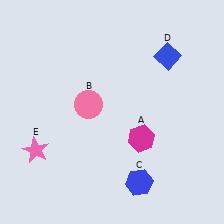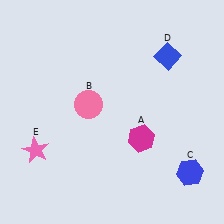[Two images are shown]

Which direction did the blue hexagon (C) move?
The blue hexagon (C) moved right.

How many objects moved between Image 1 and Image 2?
1 object moved between the two images.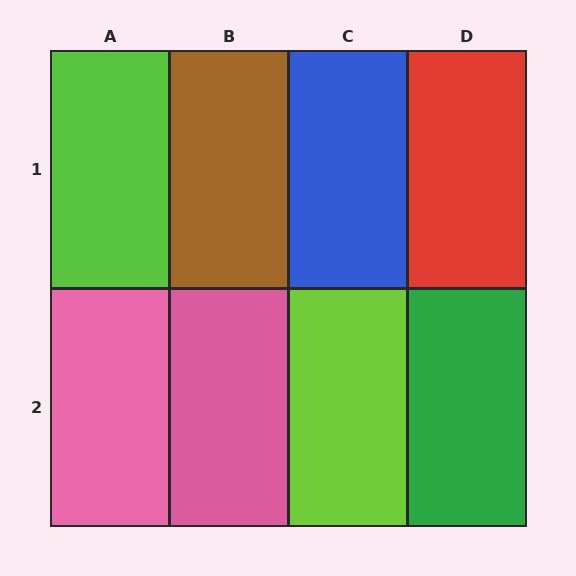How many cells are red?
1 cell is red.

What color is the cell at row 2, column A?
Pink.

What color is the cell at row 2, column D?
Green.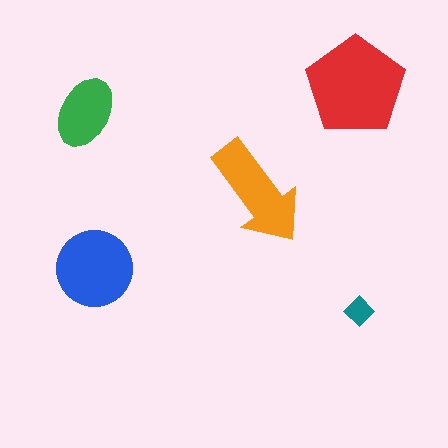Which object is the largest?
The red pentagon.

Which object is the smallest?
The teal diamond.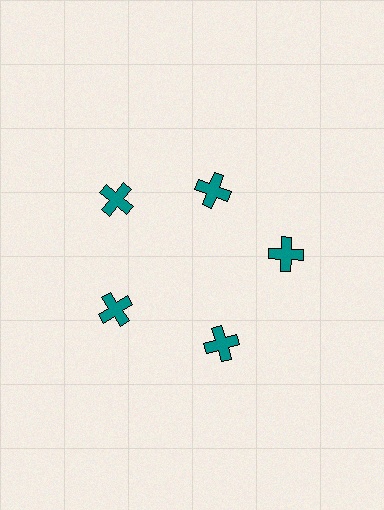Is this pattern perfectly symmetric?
No. The 5 teal crosses are arranged in a ring, but one element near the 1 o'clock position is pulled inward toward the center, breaking the 5-fold rotational symmetry.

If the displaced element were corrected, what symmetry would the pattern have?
It would have 5-fold rotational symmetry — the pattern would map onto itself every 72 degrees.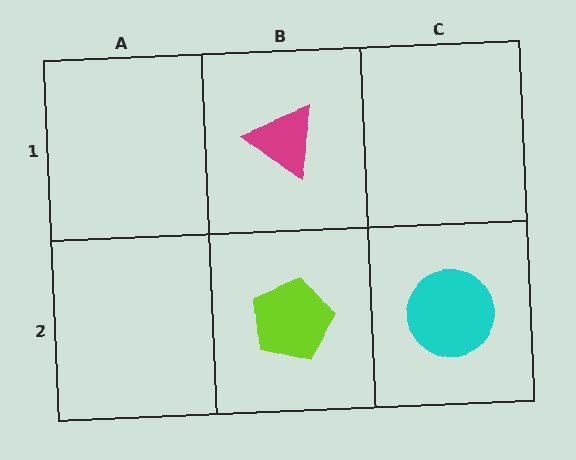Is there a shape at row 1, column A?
No, that cell is empty.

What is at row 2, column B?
A lime pentagon.